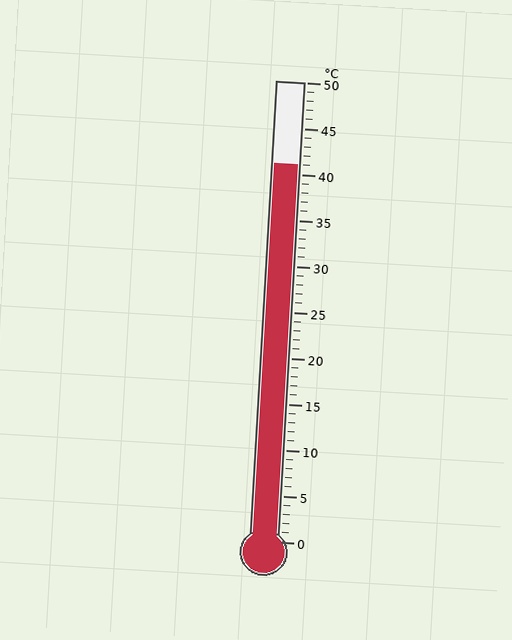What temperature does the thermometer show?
The thermometer shows approximately 41°C.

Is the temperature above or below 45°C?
The temperature is below 45°C.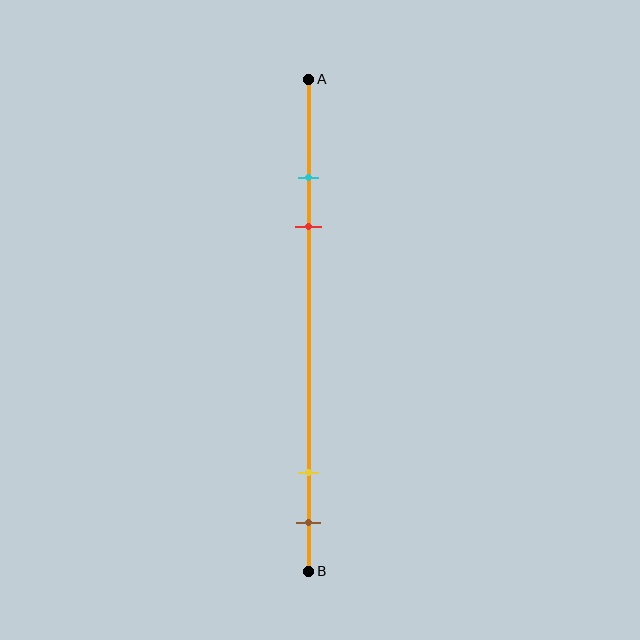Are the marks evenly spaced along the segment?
No, the marks are not evenly spaced.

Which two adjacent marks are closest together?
The cyan and red marks are the closest adjacent pair.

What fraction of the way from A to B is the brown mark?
The brown mark is approximately 90% (0.9) of the way from A to B.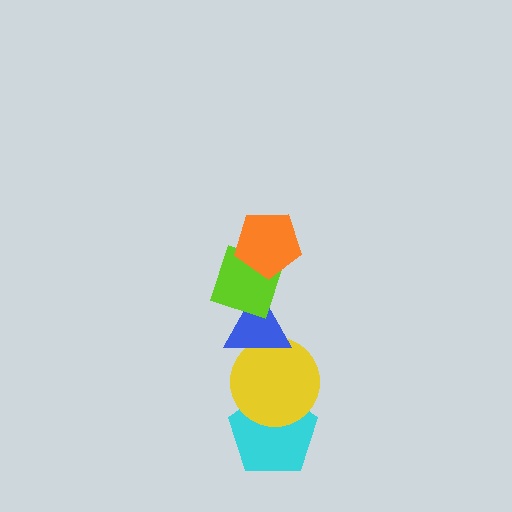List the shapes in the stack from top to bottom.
From top to bottom: the orange pentagon, the lime diamond, the blue triangle, the yellow circle, the cyan pentagon.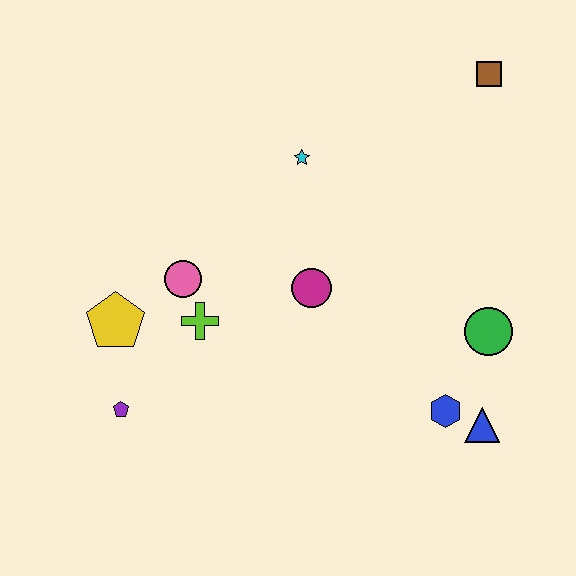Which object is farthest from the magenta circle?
The brown square is farthest from the magenta circle.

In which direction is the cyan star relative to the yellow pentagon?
The cyan star is to the right of the yellow pentagon.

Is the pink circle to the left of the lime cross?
Yes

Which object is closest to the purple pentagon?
The yellow pentagon is closest to the purple pentagon.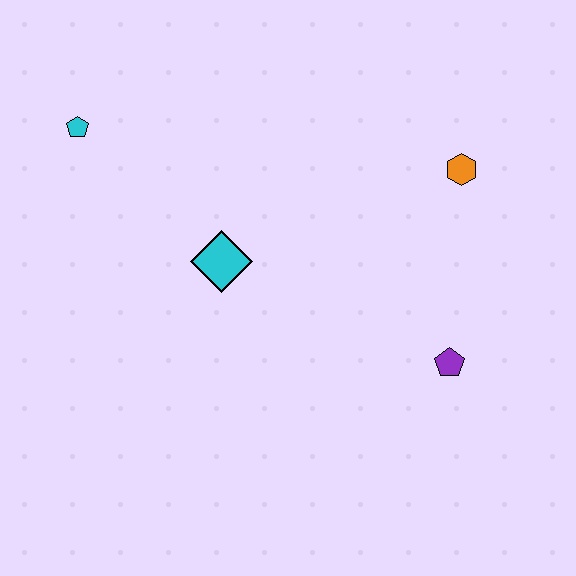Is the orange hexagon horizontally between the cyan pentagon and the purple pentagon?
No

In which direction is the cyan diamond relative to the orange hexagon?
The cyan diamond is to the left of the orange hexagon.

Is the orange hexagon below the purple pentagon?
No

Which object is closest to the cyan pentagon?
The cyan diamond is closest to the cyan pentagon.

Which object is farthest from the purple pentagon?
The cyan pentagon is farthest from the purple pentagon.